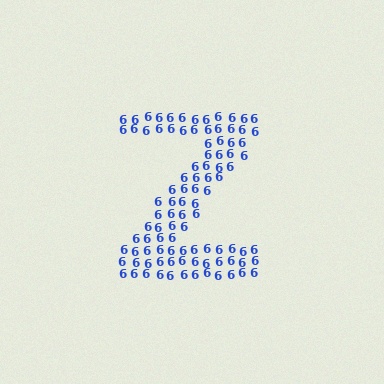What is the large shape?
The large shape is the letter Z.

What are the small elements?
The small elements are digit 6's.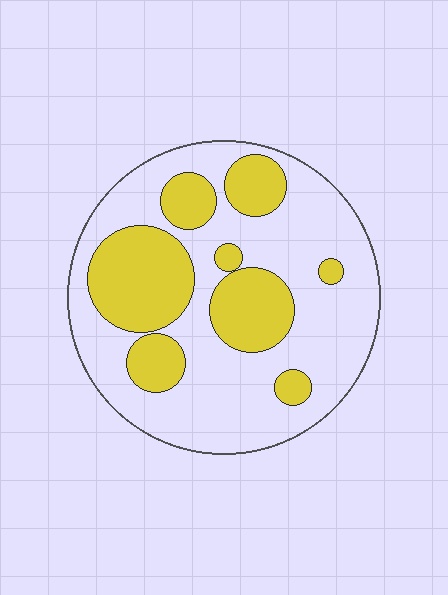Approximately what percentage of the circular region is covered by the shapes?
Approximately 35%.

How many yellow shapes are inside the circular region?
8.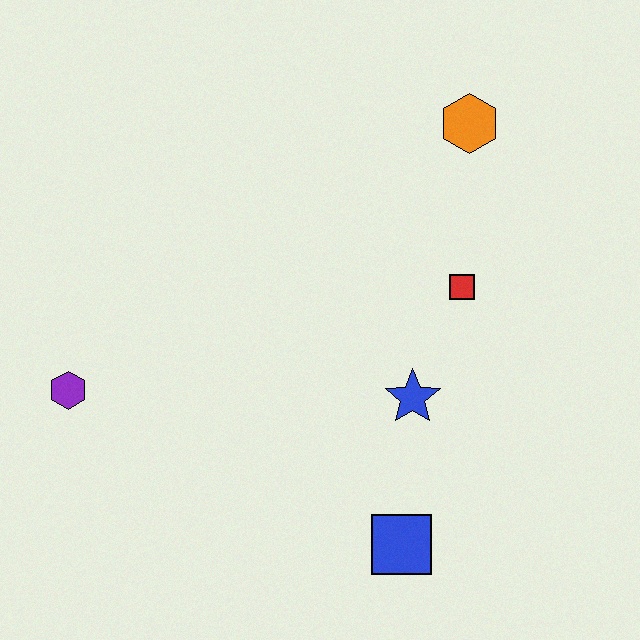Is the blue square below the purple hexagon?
Yes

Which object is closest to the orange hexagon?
The red square is closest to the orange hexagon.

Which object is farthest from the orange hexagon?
The purple hexagon is farthest from the orange hexagon.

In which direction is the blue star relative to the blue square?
The blue star is above the blue square.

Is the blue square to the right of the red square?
No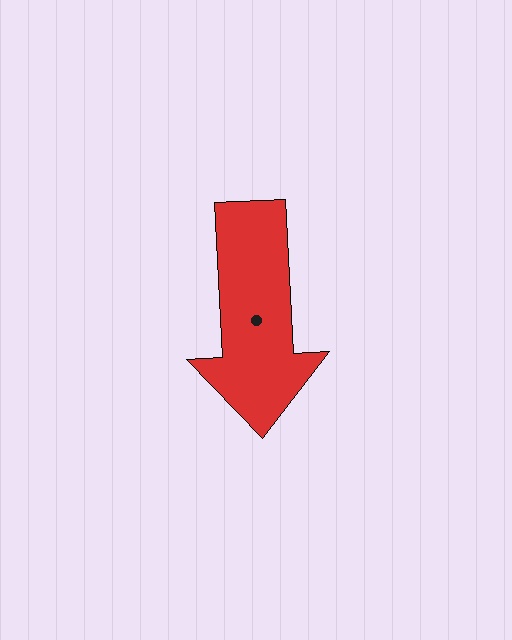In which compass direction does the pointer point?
South.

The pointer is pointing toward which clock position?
Roughly 6 o'clock.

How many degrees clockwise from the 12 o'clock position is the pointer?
Approximately 177 degrees.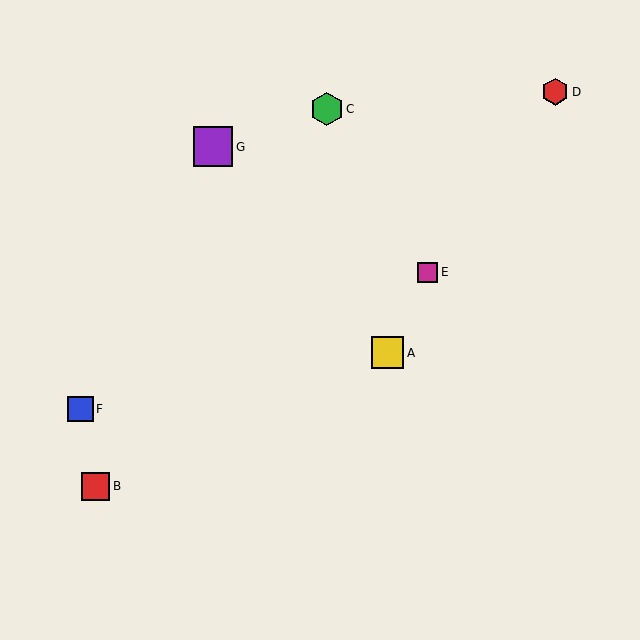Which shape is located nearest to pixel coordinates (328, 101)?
The green hexagon (labeled C) at (327, 109) is nearest to that location.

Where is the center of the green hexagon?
The center of the green hexagon is at (327, 109).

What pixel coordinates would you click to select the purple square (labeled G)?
Click at (213, 147) to select the purple square G.